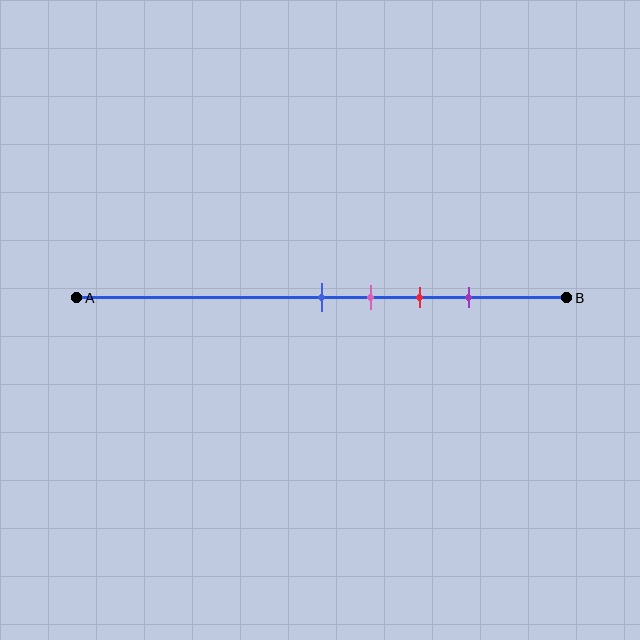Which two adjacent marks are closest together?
The blue and pink marks are the closest adjacent pair.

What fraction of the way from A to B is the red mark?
The red mark is approximately 70% (0.7) of the way from A to B.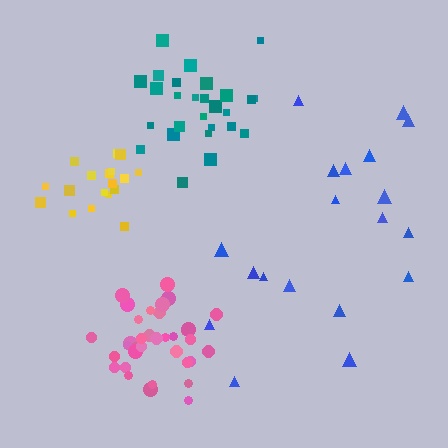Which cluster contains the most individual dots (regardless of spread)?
Pink (35).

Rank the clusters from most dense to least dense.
pink, yellow, teal, blue.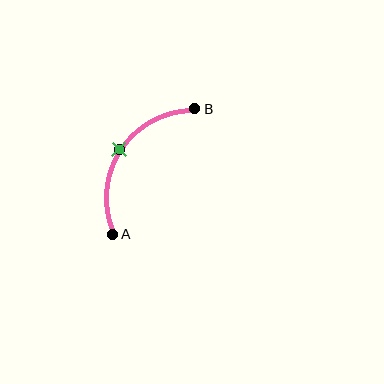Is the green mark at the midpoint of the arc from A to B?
Yes. The green mark lies on the arc at equal arc-length from both A and B — it is the arc midpoint.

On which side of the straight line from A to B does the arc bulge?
The arc bulges to the left of the straight line connecting A and B.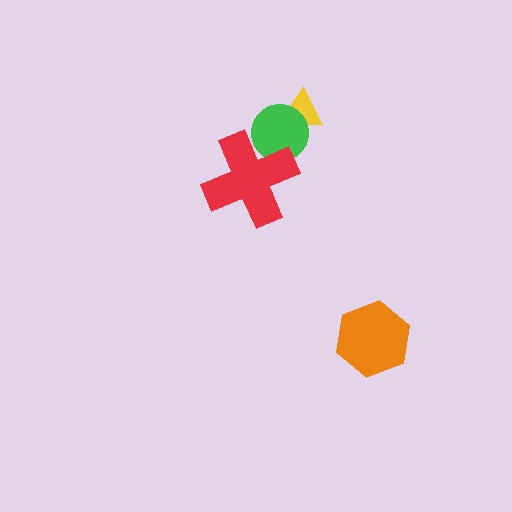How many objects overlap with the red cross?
1 object overlaps with the red cross.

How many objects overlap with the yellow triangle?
1 object overlaps with the yellow triangle.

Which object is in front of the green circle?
The red cross is in front of the green circle.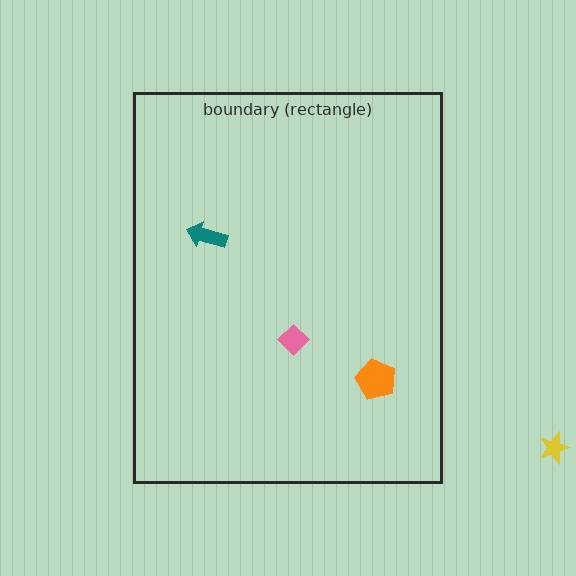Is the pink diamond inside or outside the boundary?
Inside.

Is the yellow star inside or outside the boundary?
Outside.